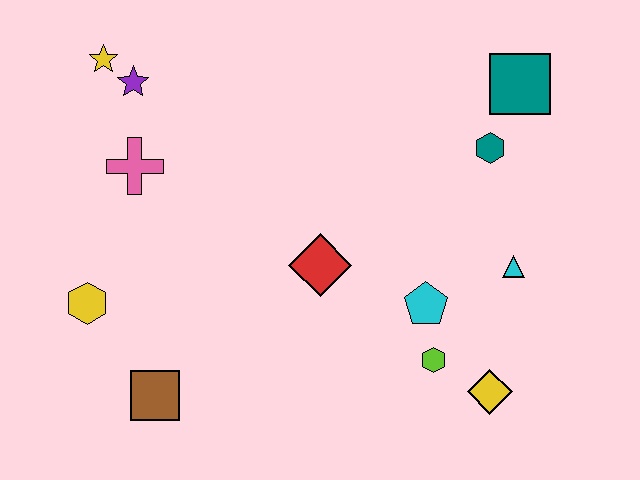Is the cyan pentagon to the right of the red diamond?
Yes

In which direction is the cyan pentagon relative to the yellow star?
The cyan pentagon is to the right of the yellow star.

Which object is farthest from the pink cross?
The yellow diamond is farthest from the pink cross.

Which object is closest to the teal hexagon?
The teal square is closest to the teal hexagon.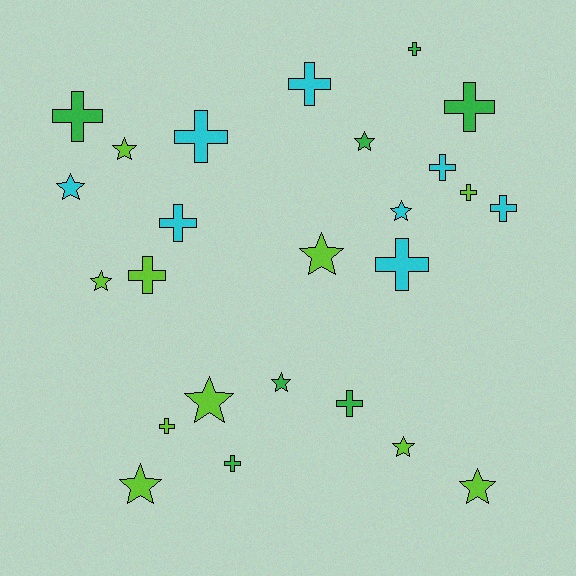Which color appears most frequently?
Lime, with 10 objects.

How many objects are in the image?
There are 25 objects.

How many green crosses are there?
There are 5 green crosses.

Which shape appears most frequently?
Cross, with 14 objects.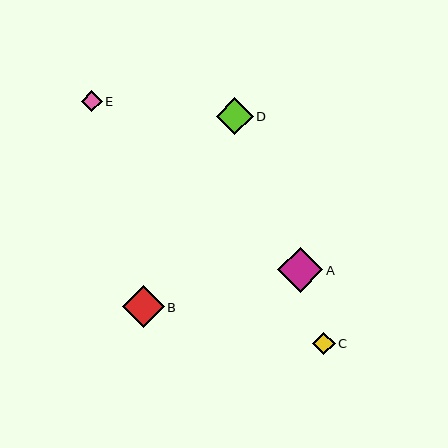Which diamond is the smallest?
Diamond E is the smallest with a size of approximately 21 pixels.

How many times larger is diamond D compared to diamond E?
Diamond D is approximately 1.7 times the size of diamond E.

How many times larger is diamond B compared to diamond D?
Diamond B is approximately 1.1 times the size of diamond D.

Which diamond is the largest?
Diamond A is the largest with a size of approximately 45 pixels.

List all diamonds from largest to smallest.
From largest to smallest: A, B, D, C, E.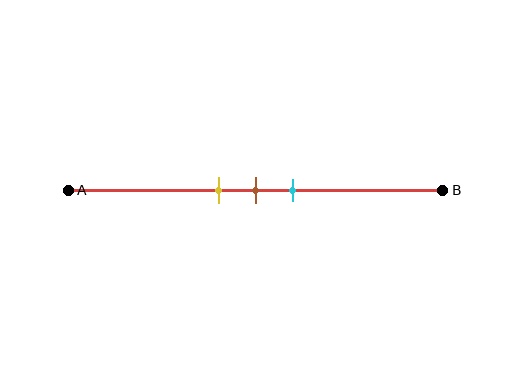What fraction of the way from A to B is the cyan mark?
The cyan mark is approximately 60% (0.6) of the way from A to B.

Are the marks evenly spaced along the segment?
Yes, the marks are approximately evenly spaced.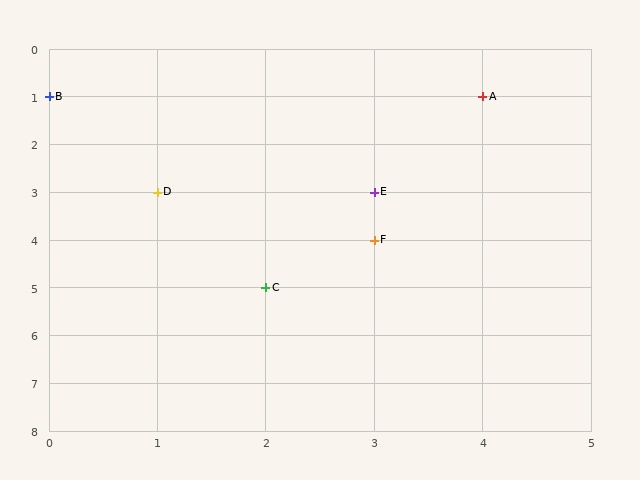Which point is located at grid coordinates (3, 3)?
Point E is at (3, 3).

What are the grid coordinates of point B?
Point B is at grid coordinates (0, 1).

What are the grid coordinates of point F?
Point F is at grid coordinates (3, 4).